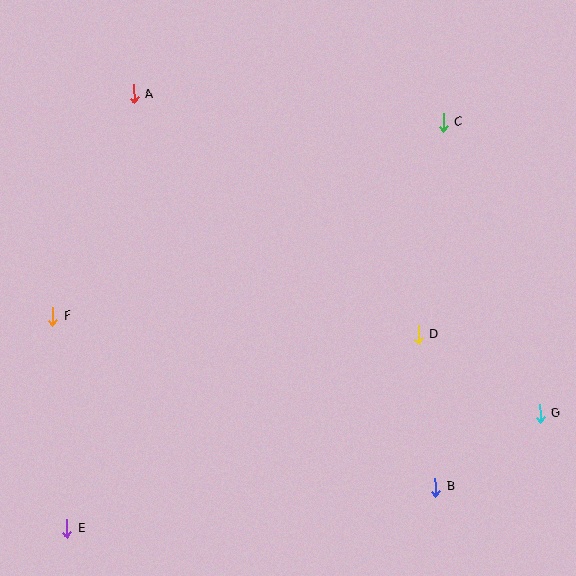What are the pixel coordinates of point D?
Point D is at (418, 335).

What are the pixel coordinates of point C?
Point C is at (443, 122).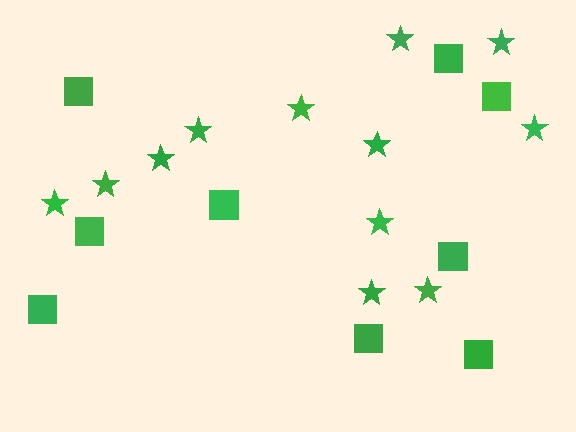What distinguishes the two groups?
There are 2 groups: one group of squares (9) and one group of stars (12).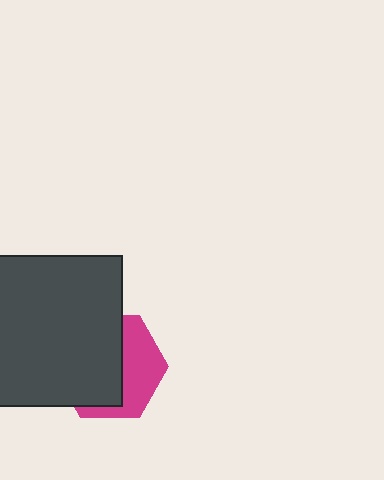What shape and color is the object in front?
The object in front is a dark gray square.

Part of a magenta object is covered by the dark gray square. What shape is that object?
It is a hexagon.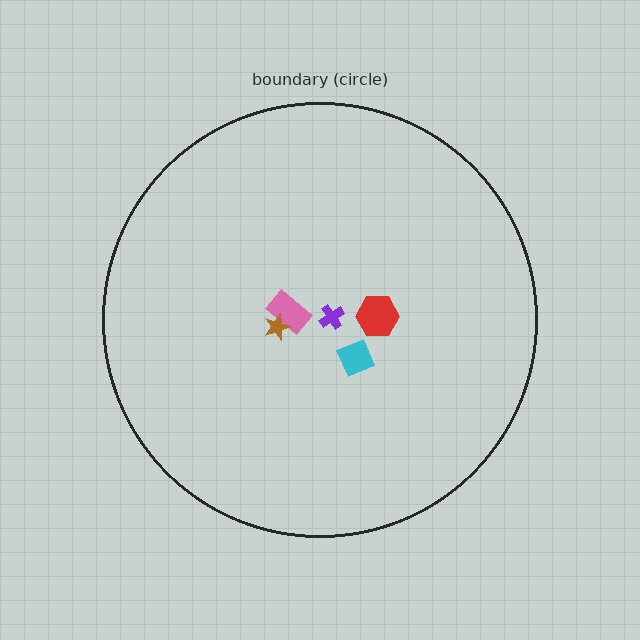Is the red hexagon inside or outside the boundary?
Inside.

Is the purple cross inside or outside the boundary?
Inside.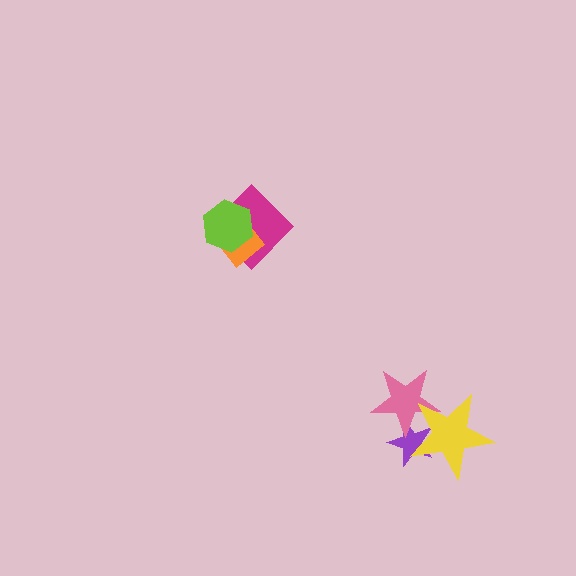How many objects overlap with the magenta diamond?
2 objects overlap with the magenta diamond.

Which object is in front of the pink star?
The yellow star is in front of the pink star.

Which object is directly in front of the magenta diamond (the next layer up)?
The orange diamond is directly in front of the magenta diamond.